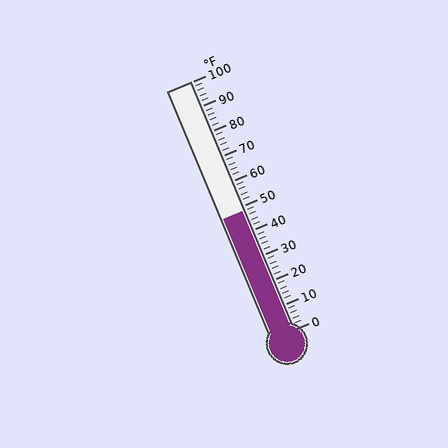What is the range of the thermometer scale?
The thermometer scale ranges from 0°F to 100°F.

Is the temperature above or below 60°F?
The temperature is below 60°F.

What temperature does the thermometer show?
The thermometer shows approximately 48°F.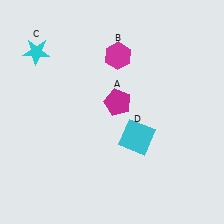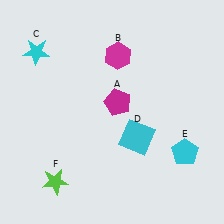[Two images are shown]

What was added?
A cyan pentagon (E), a lime star (F) were added in Image 2.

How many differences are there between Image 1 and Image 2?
There are 2 differences between the two images.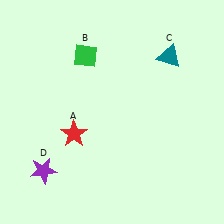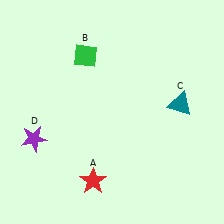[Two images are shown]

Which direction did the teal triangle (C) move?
The teal triangle (C) moved down.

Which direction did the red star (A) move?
The red star (A) moved down.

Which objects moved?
The objects that moved are: the red star (A), the teal triangle (C), the purple star (D).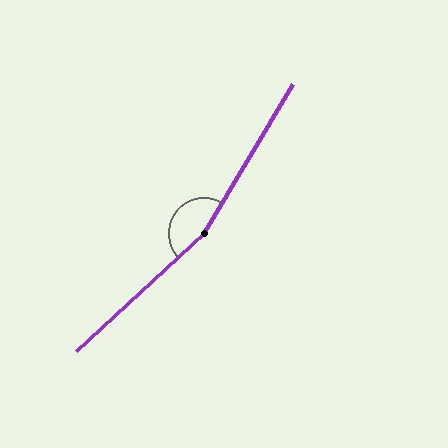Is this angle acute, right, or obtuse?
It is obtuse.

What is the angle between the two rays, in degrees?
Approximately 163 degrees.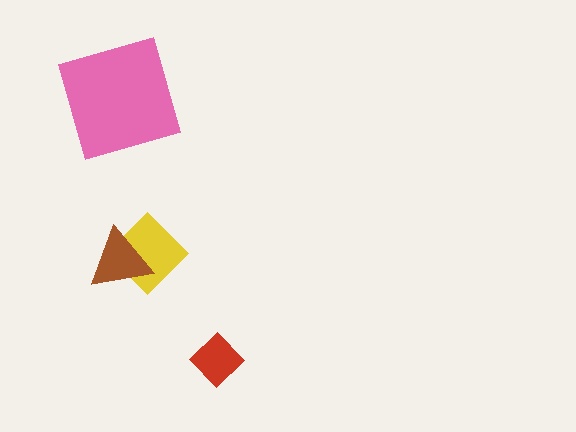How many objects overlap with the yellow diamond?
1 object overlaps with the yellow diamond.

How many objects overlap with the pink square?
0 objects overlap with the pink square.